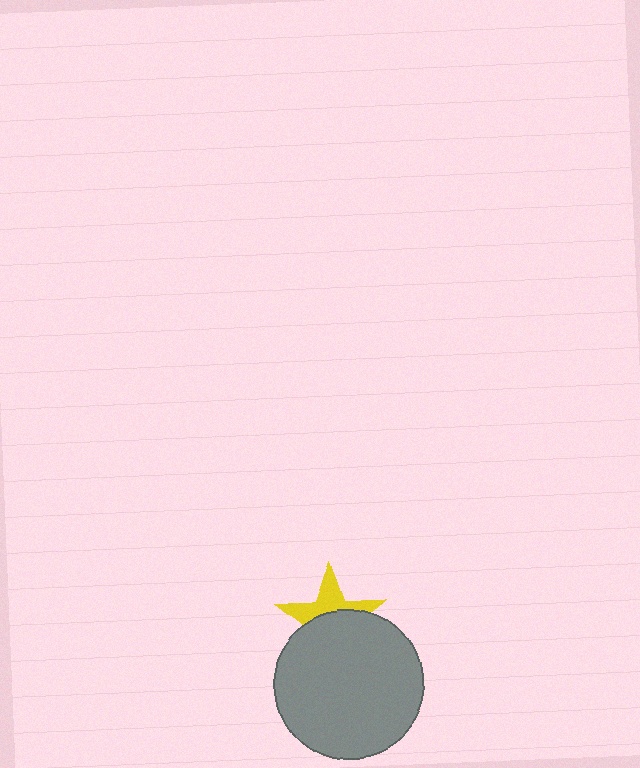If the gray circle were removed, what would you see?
You would see the complete yellow star.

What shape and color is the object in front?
The object in front is a gray circle.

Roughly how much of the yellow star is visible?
A small part of it is visible (roughly 43%).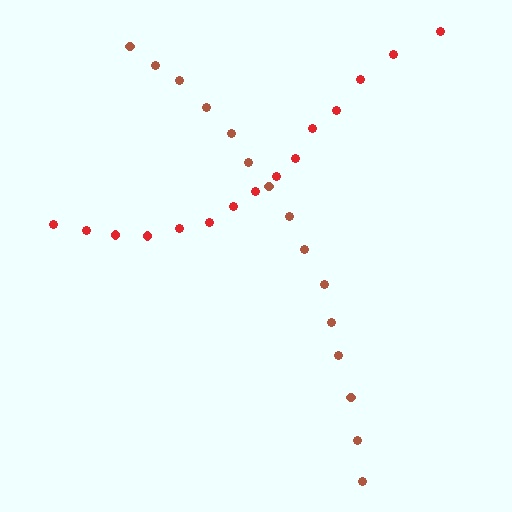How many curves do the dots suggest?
There are 2 distinct paths.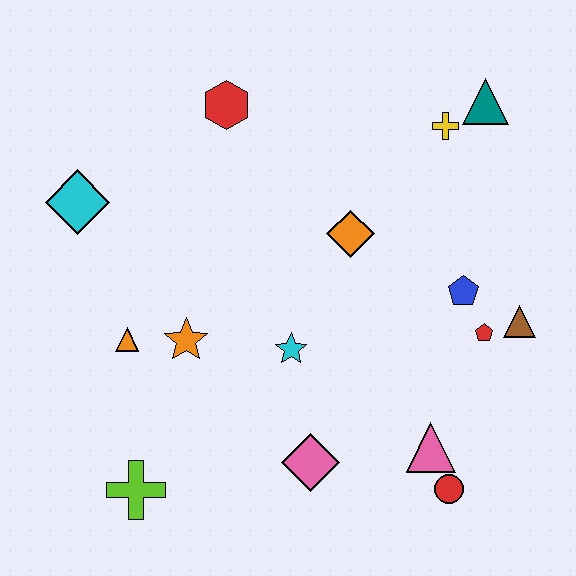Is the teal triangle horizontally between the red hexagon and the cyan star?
No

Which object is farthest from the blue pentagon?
The cyan diamond is farthest from the blue pentagon.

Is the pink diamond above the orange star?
No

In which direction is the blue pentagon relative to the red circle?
The blue pentagon is above the red circle.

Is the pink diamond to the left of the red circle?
Yes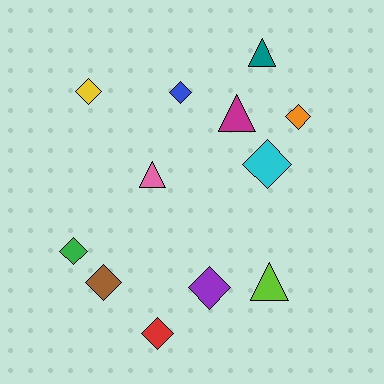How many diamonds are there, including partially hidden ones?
There are 8 diamonds.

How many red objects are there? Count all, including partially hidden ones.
There is 1 red object.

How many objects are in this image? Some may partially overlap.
There are 12 objects.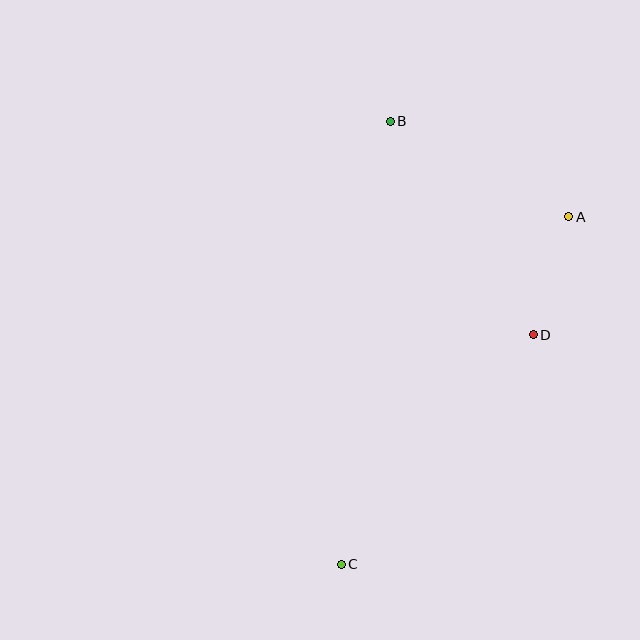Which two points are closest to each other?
Points A and D are closest to each other.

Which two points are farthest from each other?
Points B and C are farthest from each other.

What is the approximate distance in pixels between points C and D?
The distance between C and D is approximately 299 pixels.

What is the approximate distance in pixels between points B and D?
The distance between B and D is approximately 257 pixels.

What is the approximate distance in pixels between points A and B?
The distance between A and B is approximately 203 pixels.